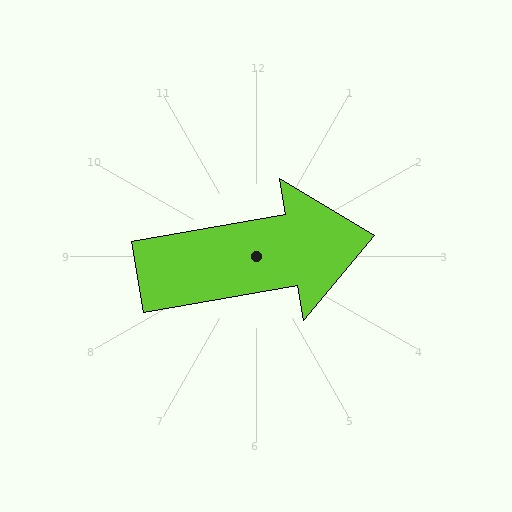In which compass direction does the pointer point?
East.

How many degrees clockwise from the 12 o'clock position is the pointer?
Approximately 80 degrees.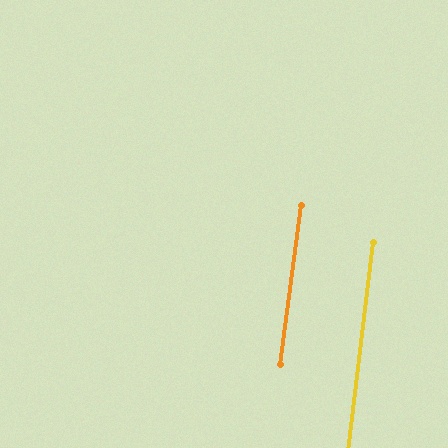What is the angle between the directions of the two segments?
Approximately 1 degree.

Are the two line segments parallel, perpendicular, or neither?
Parallel — their directions differ by only 0.5°.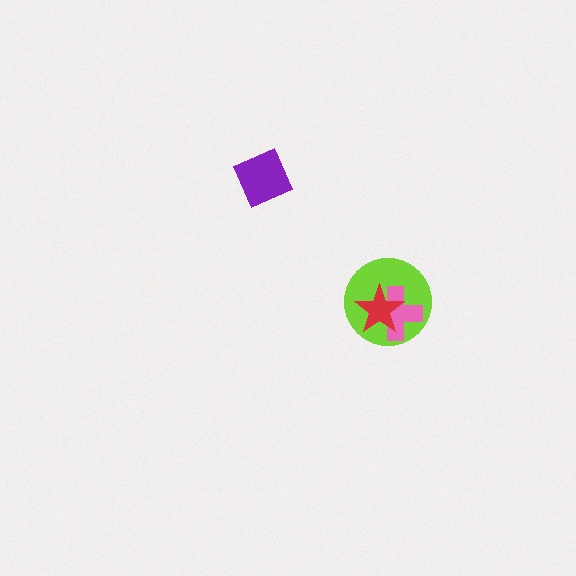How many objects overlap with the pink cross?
2 objects overlap with the pink cross.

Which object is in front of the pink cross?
The red star is in front of the pink cross.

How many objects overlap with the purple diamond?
0 objects overlap with the purple diamond.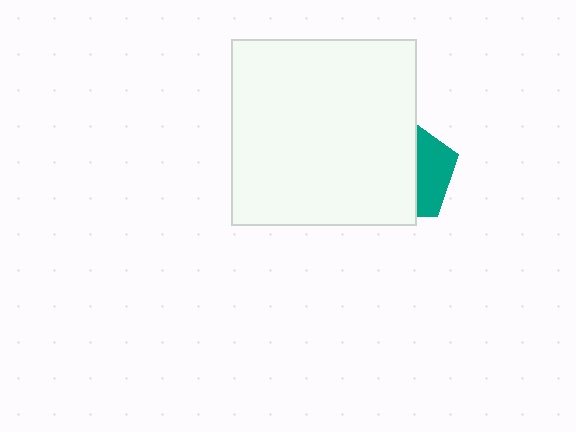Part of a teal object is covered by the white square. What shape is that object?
It is a pentagon.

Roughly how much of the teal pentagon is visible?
A small part of it is visible (roughly 34%).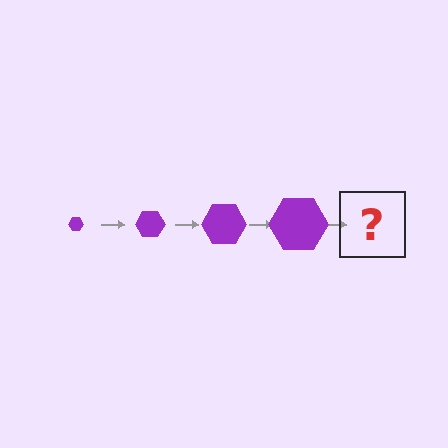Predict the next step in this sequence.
The next step is a purple hexagon, larger than the previous one.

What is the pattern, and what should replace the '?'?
The pattern is that the hexagon gets progressively larger each step. The '?' should be a purple hexagon, larger than the previous one.